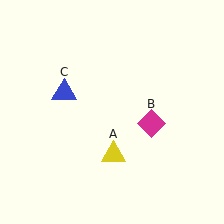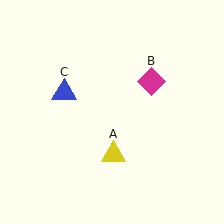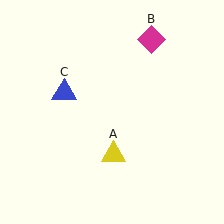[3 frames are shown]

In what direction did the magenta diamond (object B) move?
The magenta diamond (object B) moved up.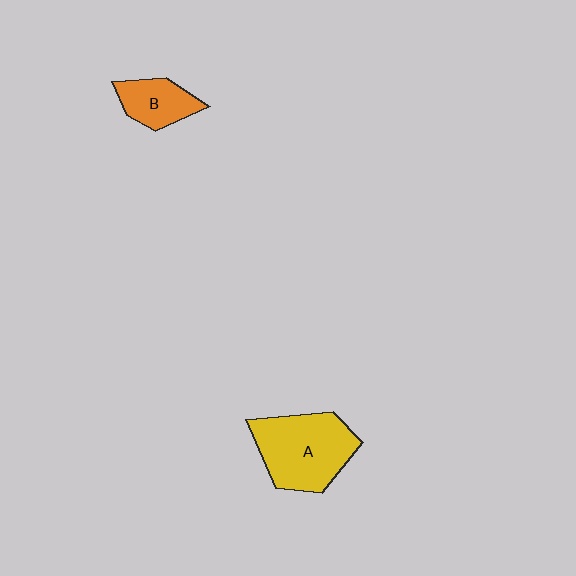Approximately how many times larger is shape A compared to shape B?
Approximately 2.1 times.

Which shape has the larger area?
Shape A (yellow).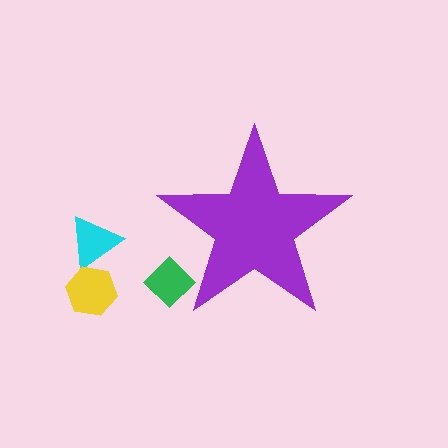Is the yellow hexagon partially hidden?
No, the yellow hexagon is fully visible.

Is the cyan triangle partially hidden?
No, the cyan triangle is fully visible.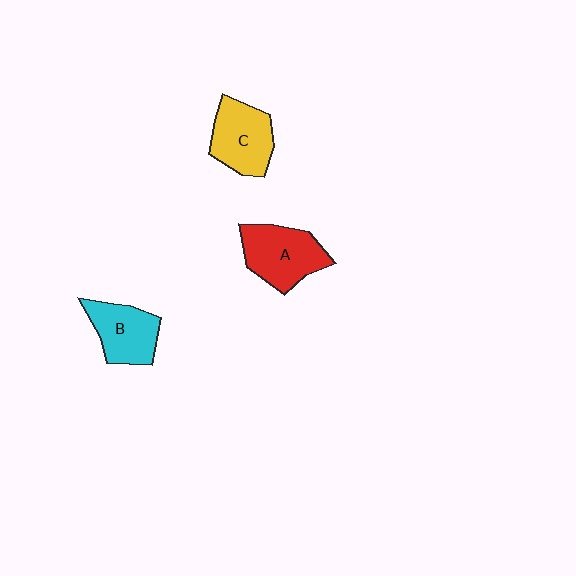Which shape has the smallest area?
Shape B (cyan).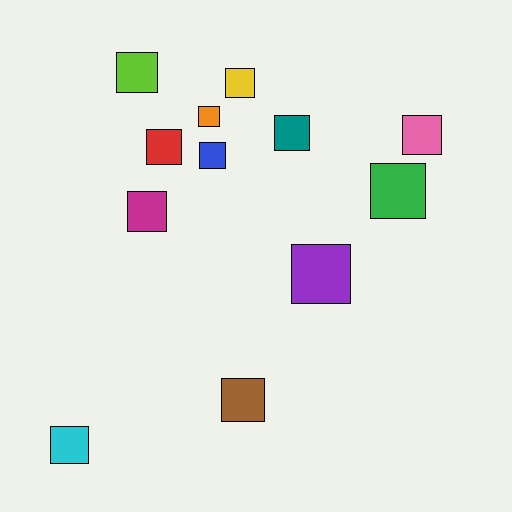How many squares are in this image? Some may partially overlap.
There are 12 squares.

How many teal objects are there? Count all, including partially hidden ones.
There is 1 teal object.